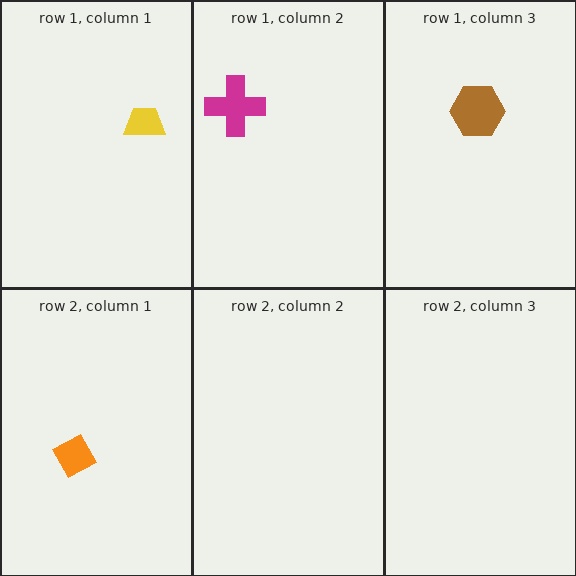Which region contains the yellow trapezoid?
The row 1, column 1 region.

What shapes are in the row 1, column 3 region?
The brown hexagon.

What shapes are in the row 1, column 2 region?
The magenta cross.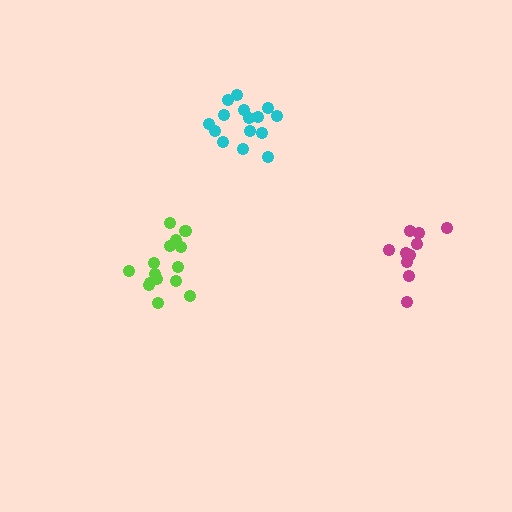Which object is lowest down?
The lime cluster is bottommost.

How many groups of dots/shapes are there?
There are 3 groups.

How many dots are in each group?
Group 1: 15 dots, Group 2: 10 dots, Group 3: 15 dots (40 total).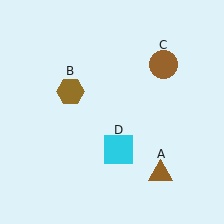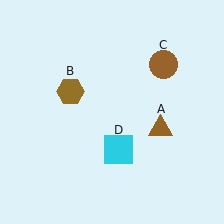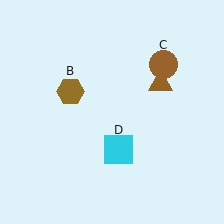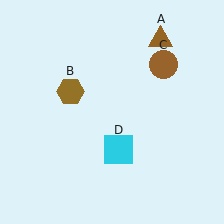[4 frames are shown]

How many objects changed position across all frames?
1 object changed position: brown triangle (object A).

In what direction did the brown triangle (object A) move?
The brown triangle (object A) moved up.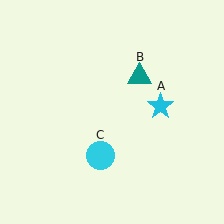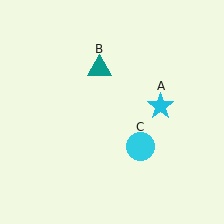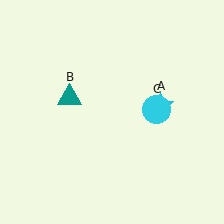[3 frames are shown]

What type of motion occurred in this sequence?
The teal triangle (object B), cyan circle (object C) rotated counterclockwise around the center of the scene.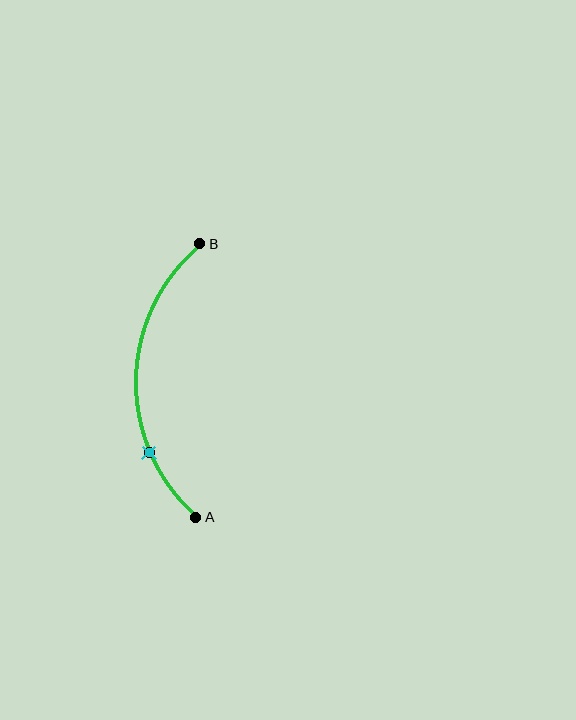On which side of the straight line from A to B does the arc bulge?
The arc bulges to the left of the straight line connecting A and B.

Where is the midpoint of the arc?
The arc midpoint is the point on the curve farthest from the straight line joining A and B. It sits to the left of that line.